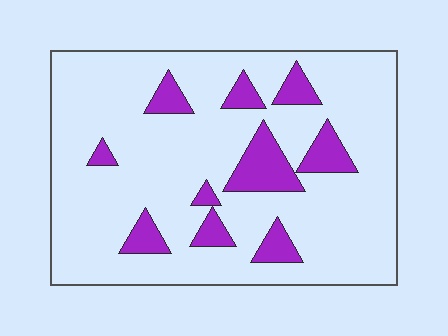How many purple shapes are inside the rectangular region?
10.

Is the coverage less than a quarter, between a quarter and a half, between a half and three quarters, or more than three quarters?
Less than a quarter.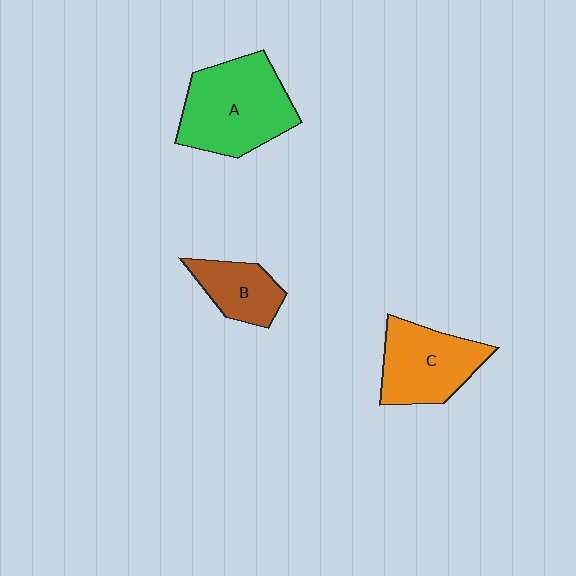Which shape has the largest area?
Shape A (green).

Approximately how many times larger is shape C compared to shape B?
Approximately 1.6 times.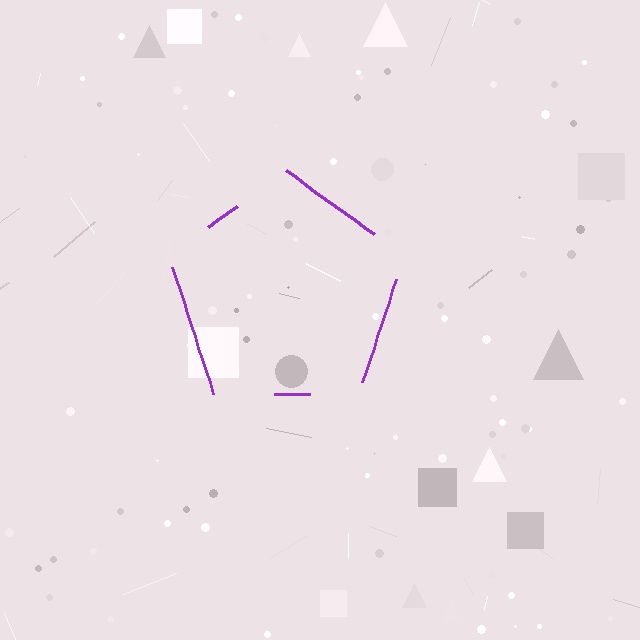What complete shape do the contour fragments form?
The contour fragments form a pentagon.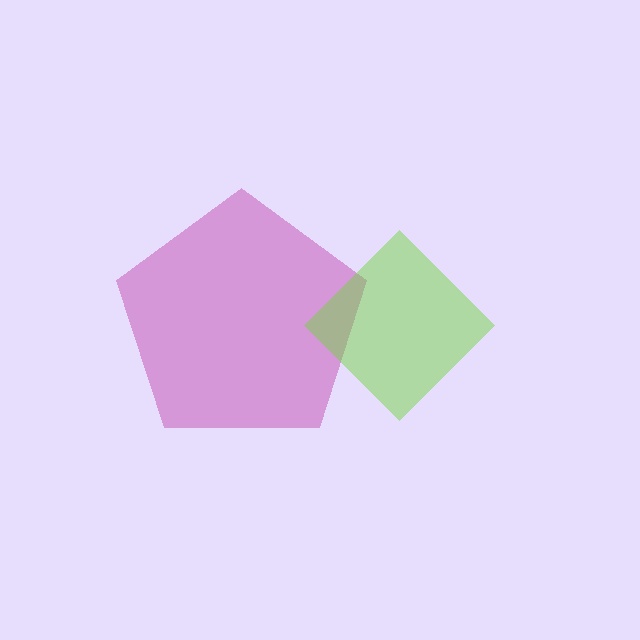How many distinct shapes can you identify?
There are 2 distinct shapes: a magenta pentagon, a lime diamond.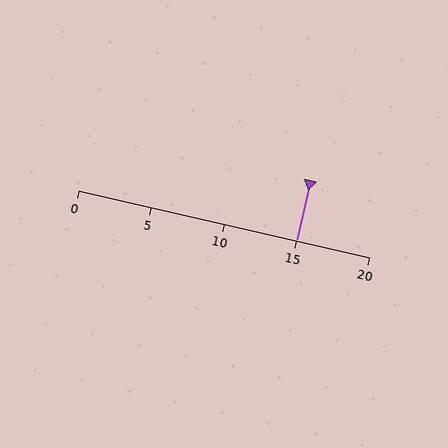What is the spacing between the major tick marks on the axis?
The major ticks are spaced 5 apart.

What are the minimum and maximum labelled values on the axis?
The axis runs from 0 to 20.